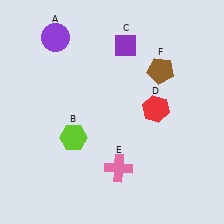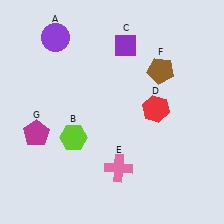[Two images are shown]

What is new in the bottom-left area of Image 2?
A magenta pentagon (G) was added in the bottom-left area of Image 2.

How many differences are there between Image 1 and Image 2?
There is 1 difference between the two images.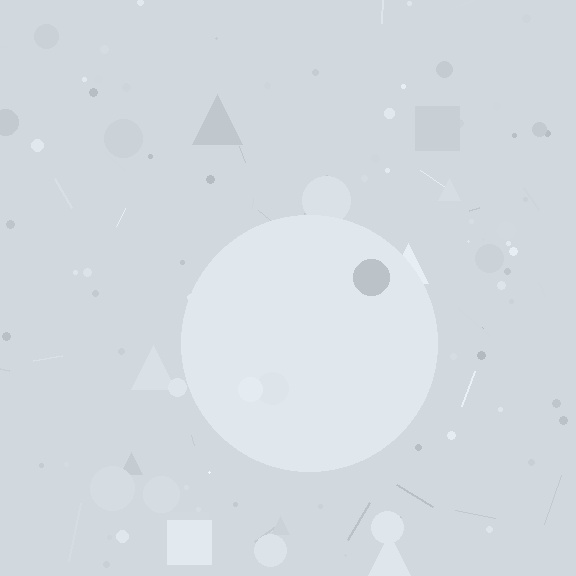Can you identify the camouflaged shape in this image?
The camouflaged shape is a circle.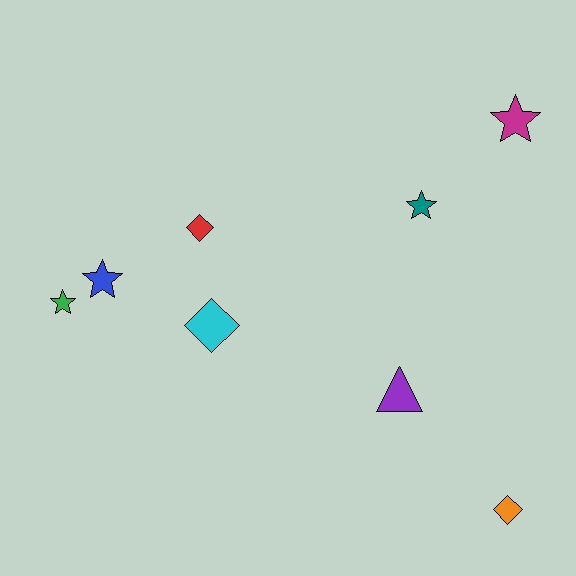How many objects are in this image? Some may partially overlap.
There are 8 objects.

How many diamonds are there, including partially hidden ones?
There are 3 diamonds.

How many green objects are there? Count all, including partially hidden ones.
There is 1 green object.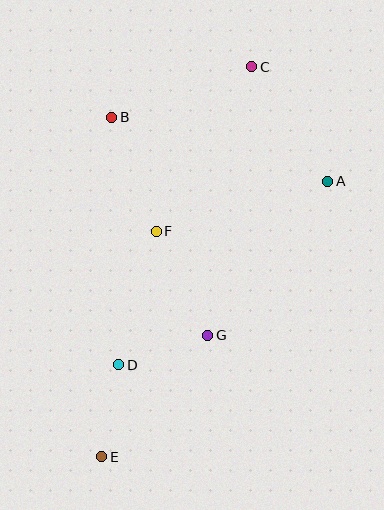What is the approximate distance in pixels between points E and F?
The distance between E and F is approximately 232 pixels.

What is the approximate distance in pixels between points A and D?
The distance between A and D is approximately 278 pixels.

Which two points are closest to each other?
Points D and E are closest to each other.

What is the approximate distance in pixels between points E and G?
The distance between E and G is approximately 161 pixels.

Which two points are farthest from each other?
Points C and E are farthest from each other.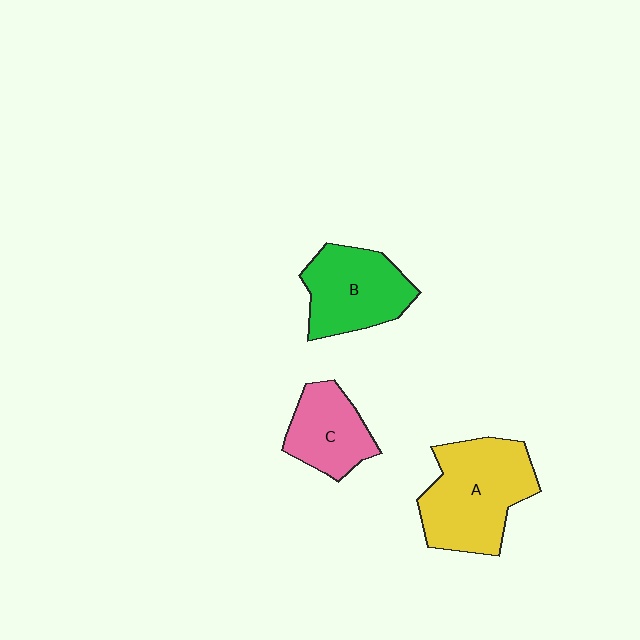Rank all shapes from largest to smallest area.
From largest to smallest: A (yellow), B (green), C (pink).